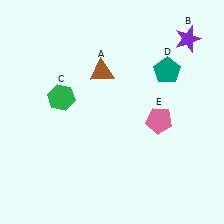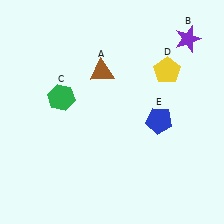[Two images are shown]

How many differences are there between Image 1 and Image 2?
There are 2 differences between the two images.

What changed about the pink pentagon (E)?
In Image 1, E is pink. In Image 2, it changed to blue.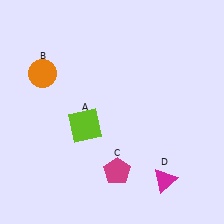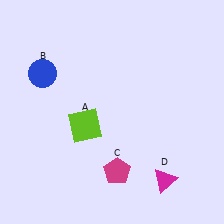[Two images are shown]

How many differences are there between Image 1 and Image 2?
There is 1 difference between the two images.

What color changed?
The circle (B) changed from orange in Image 1 to blue in Image 2.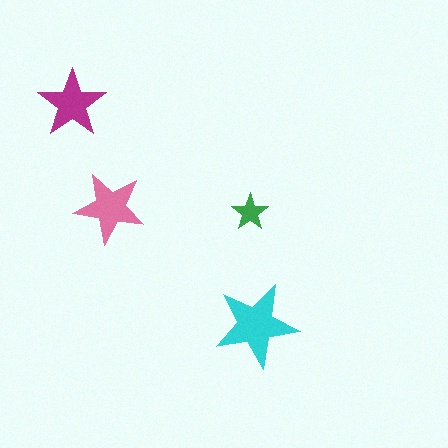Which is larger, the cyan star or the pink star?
The cyan one.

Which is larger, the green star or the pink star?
The pink one.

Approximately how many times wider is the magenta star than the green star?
About 2 times wider.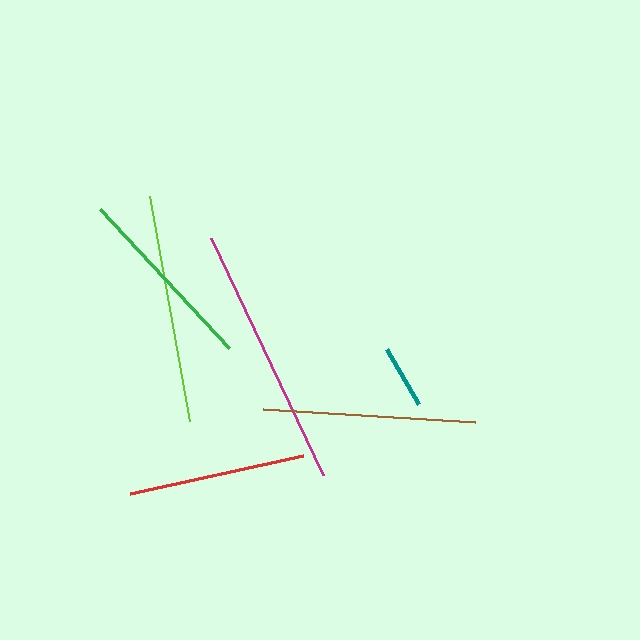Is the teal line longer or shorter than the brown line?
The brown line is longer than the teal line.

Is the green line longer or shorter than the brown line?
The brown line is longer than the green line.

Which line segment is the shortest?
The teal line is the shortest at approximately 63 pixels.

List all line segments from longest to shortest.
From longest to shortest: magenta, lime, brown, green, red, teal.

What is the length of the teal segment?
The teal segment is approximately 63 pixels long.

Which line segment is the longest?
The magenta line is the longest at approximately 262 pixels.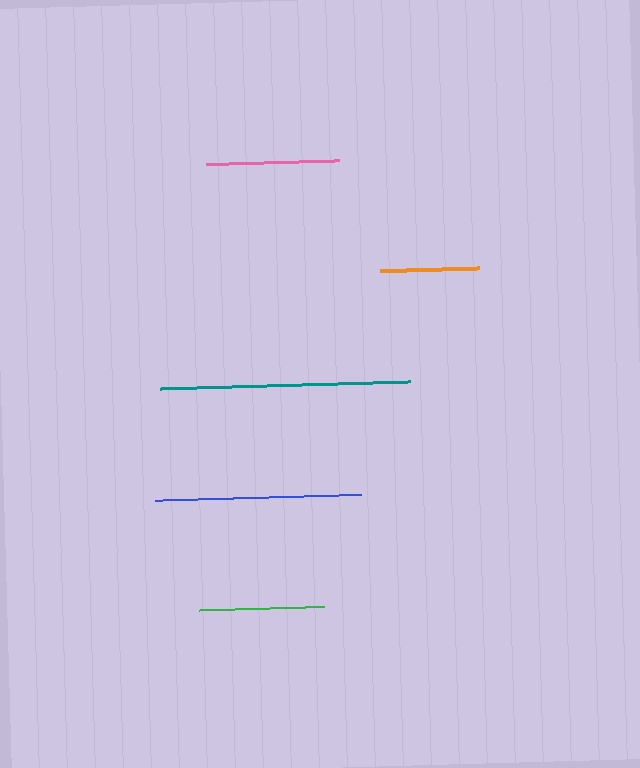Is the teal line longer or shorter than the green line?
The teal line is longer than the green line.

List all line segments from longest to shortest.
From longest to shortest: teal, blue, pink, green, orange.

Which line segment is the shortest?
The orange line is the shortest at approximately 99 pixels.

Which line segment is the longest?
The teal line is the longest at approximately 250 pixels.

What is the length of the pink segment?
The pink segment is approximately 133 pixels long.